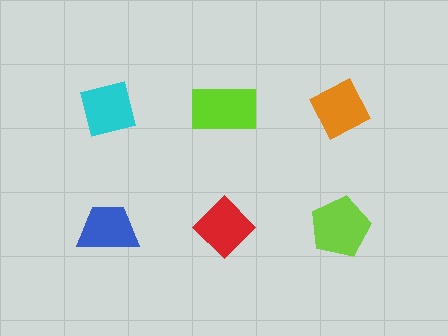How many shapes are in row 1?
3 shapes.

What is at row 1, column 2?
A lime rectangle.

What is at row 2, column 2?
A red diamond.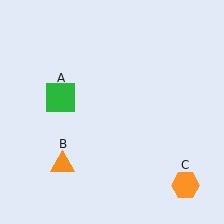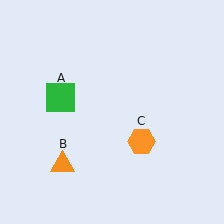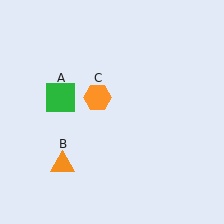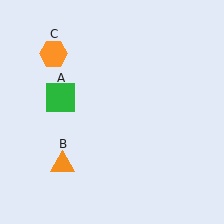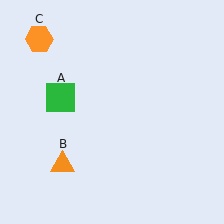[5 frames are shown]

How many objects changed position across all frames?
1 object changed position: orange hexagon (object C).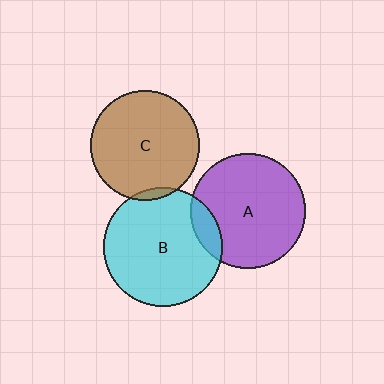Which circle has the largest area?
Circle B (cyan).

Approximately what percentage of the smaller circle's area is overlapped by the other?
Approximately 5%.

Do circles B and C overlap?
Yes.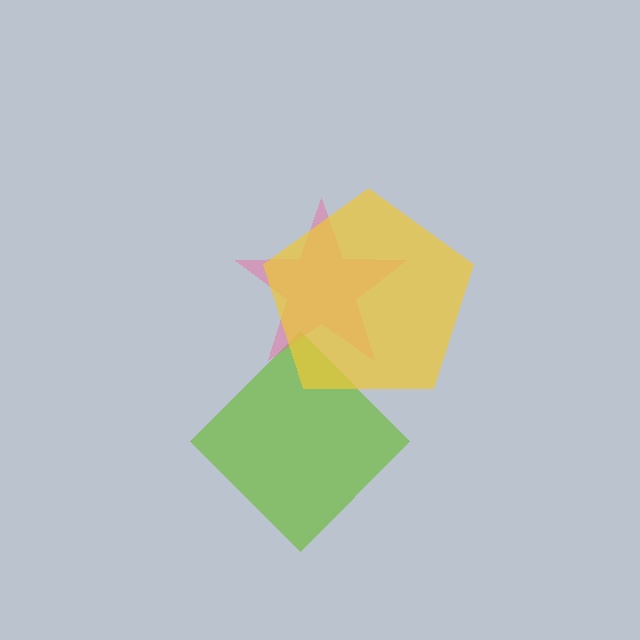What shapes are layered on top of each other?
The layered shapes are: a lime diamond, a pink star, a yellow pentagon.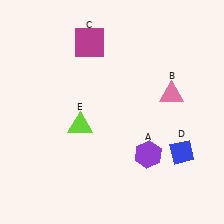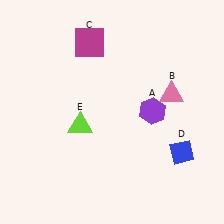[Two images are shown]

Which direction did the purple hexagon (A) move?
The purple hexagon (A) moved up.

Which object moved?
The purple hexagon (A) moved up.